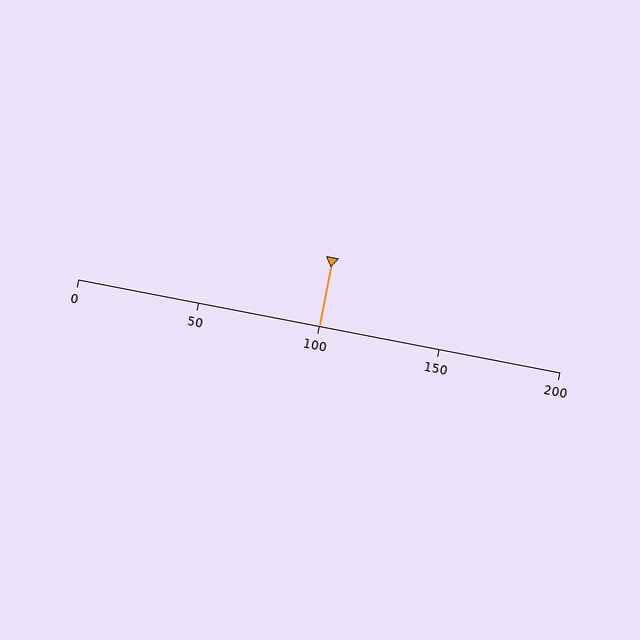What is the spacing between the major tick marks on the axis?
The major ticks are spaced 50 apart.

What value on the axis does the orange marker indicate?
The marker indicates approximately 100.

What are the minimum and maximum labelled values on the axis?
The axis runs from 0 to 200.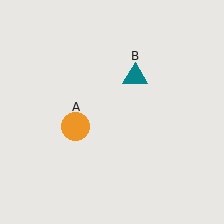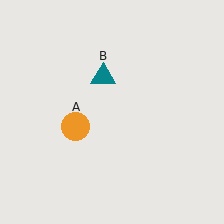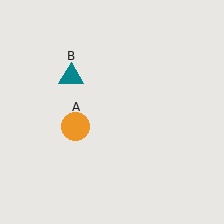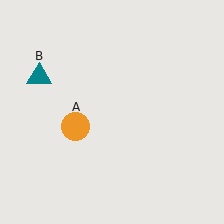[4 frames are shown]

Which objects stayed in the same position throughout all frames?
Orange circle (object A) remained stationary.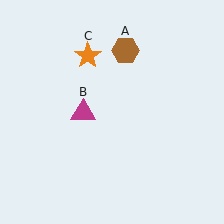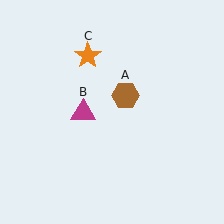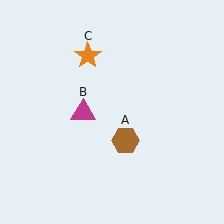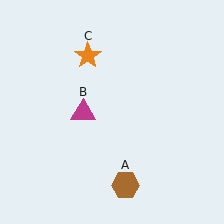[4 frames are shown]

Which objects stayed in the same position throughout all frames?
Magenta triangle (object B) and orange star (object C) remained stationary.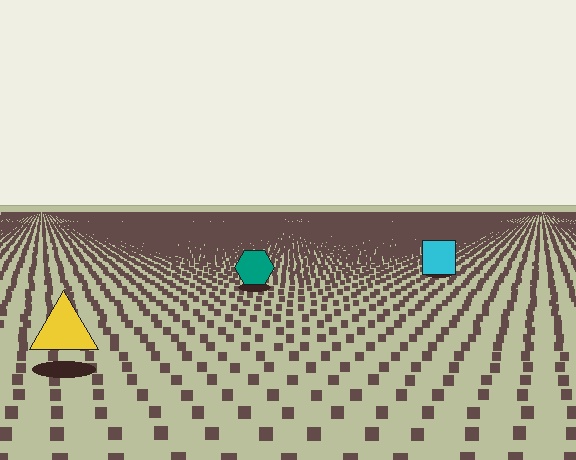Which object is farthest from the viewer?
The cyan square is farthest from the viewer. It appears smaller and the ground texture around it is denser.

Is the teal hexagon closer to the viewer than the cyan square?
Yes. The teal hexagon is closer — you can tell from the texture gradient: the ground texture is coarser near it.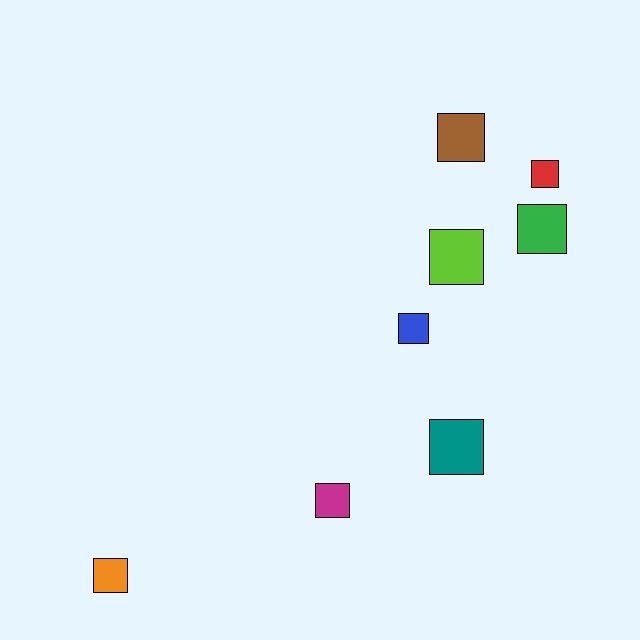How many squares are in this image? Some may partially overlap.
There are 8 squares.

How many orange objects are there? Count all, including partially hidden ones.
There is 1 orange object.